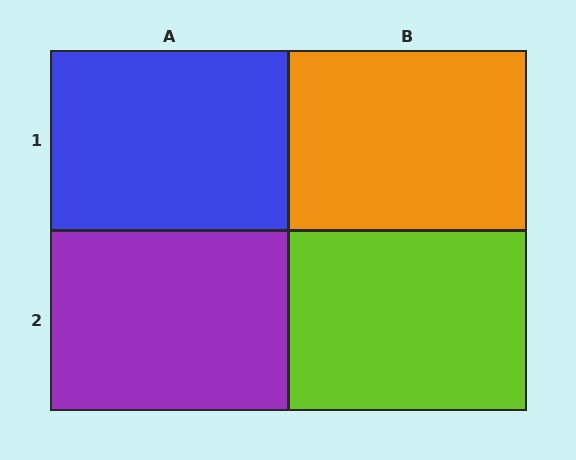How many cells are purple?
1 cell is purple.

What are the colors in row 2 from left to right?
Purple, lime.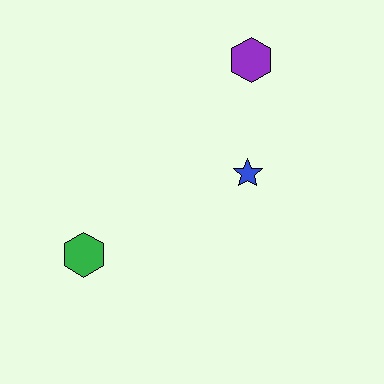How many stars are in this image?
There is 1 star.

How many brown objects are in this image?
There are no brown objects.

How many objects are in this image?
There are 3 objects.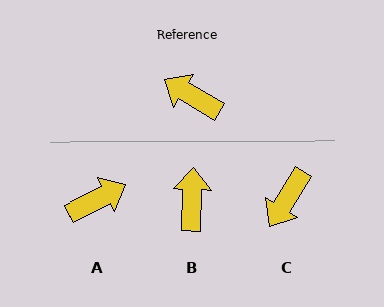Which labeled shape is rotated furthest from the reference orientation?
A, about 123 degrees away.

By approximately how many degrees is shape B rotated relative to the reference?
Approximately 62 degrees clockwise.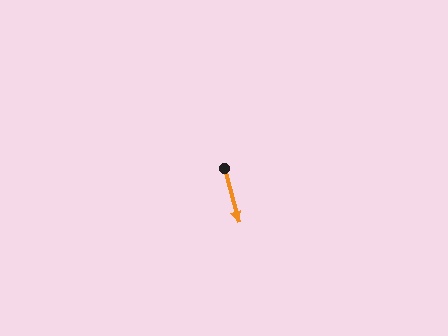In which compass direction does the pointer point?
South.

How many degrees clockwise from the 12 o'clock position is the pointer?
Approximately 165 degrees.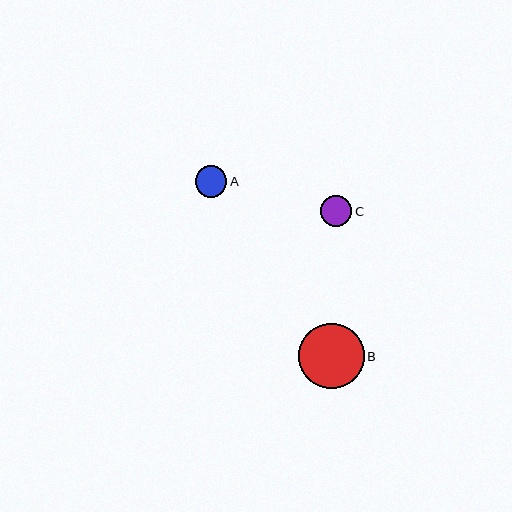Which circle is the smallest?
Circle C is the smallest with a size of approximately 31 pixels.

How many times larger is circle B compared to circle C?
Circle B is approximately 2.1 times the size of circle C.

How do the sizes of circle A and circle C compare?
Circle A and circle C are approximately the same size.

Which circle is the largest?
Circle B is the largest with a size of approximately 66 pixels.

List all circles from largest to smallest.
From largest to smallest: B, A, C.